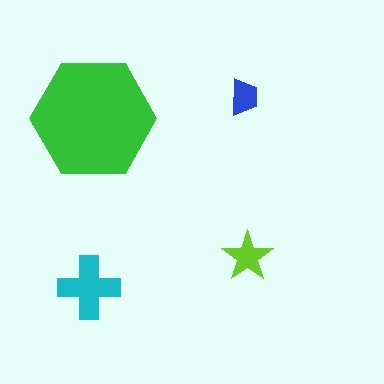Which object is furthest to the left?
The cyan cross is leftmost.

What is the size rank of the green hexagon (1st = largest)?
1st.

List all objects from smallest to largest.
The blue trapezoid, the lime star, the cyan cross, the green hexagon.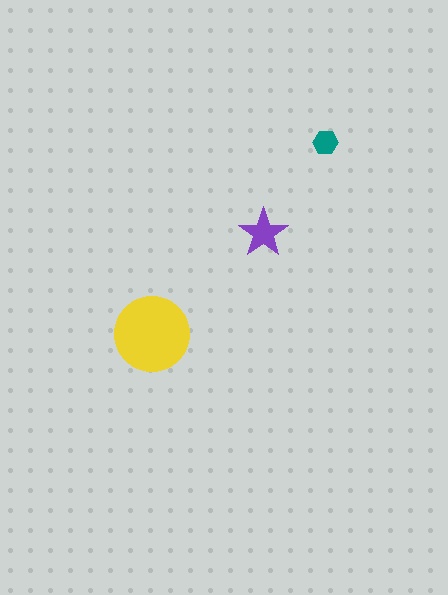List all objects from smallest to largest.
The teal hexagon, the purple star, the yellow circle.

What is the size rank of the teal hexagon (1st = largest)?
3rd.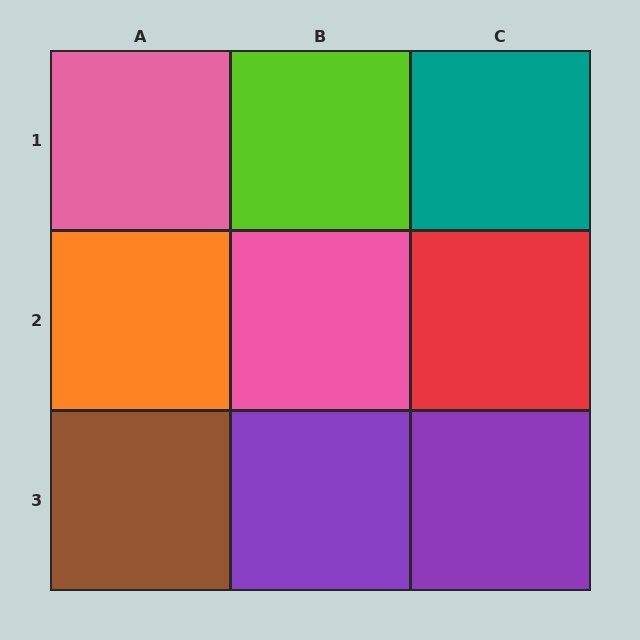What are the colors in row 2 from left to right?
Orange, pink, red.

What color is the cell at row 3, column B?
Purple.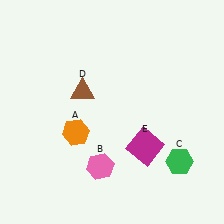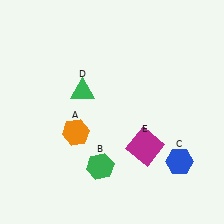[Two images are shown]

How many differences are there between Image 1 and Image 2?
There are 3 differences between the two images.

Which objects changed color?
B changed from pink to green. C changed from green to blue. D changed from brown to green.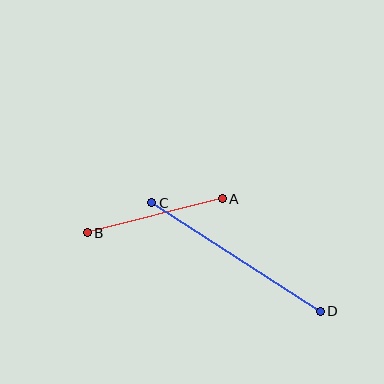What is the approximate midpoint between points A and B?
The midpoint is at approximately (155, 216) pixels.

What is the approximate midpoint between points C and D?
The midpoint is at approximately (236, 257) pixels.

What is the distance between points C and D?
The distance is approximately 200 pixels.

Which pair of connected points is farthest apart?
Points C and D are farthest apart.